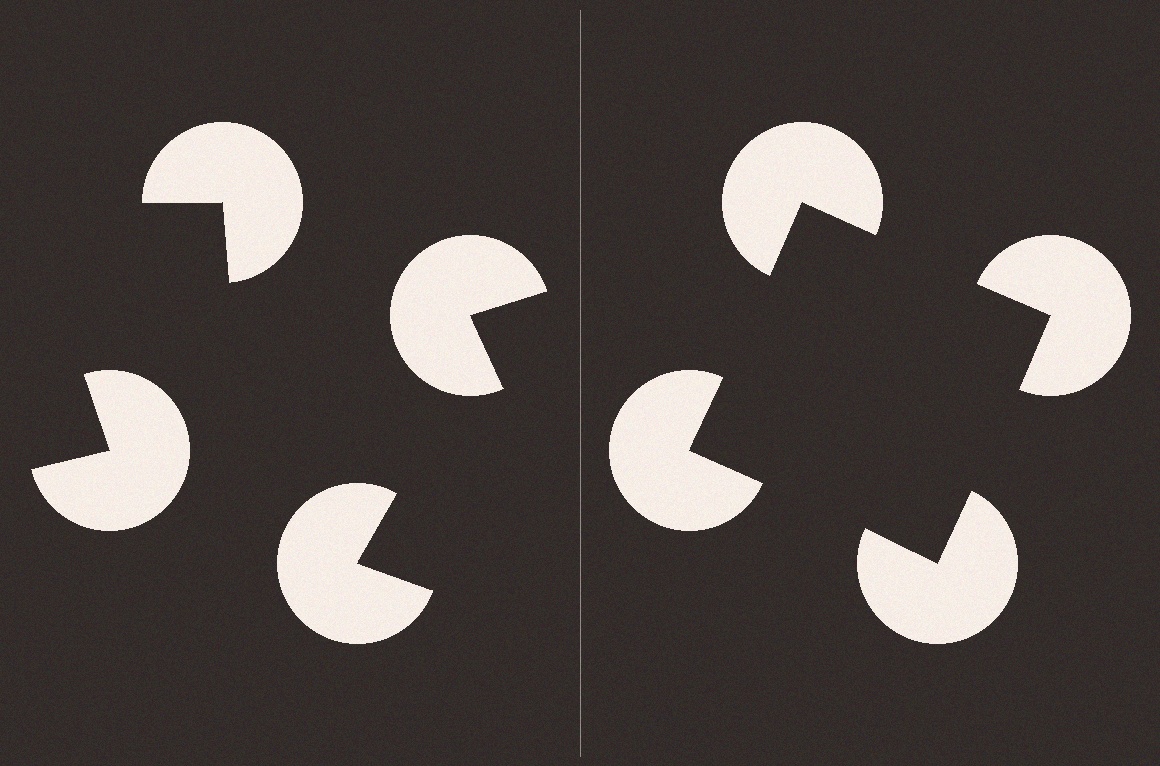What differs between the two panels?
The pac-man discs are positioned identically on both sides; only the wedge orientations differ. On the right they align to a square; on the left they are misaligned.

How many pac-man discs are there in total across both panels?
8 — 4 on each side.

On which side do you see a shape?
An illusory square appears on the right side. On the left side the wedge cuts are rotated, so no coherent shape forms.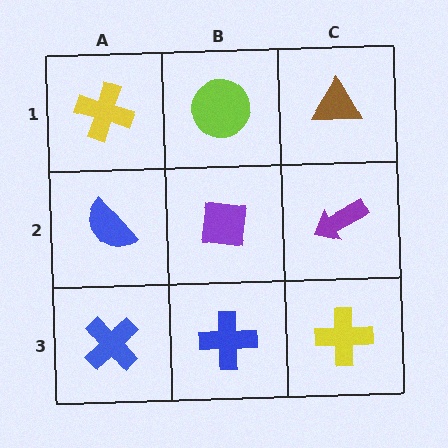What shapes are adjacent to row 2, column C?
A brown triangle (row 1, column C), a yellow cross (row 3, column C), a purple square (row 2, column B).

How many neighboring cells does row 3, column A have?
2.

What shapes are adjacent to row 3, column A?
A blue semicircle (row 2, column A), a blue cross (row 3, column B).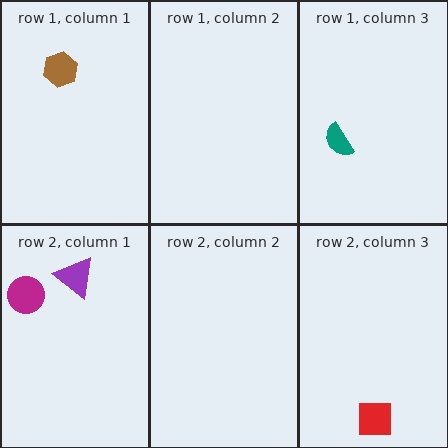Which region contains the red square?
The row 2, column 3 region.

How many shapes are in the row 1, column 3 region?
1.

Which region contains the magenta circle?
The row 2, column 1 region.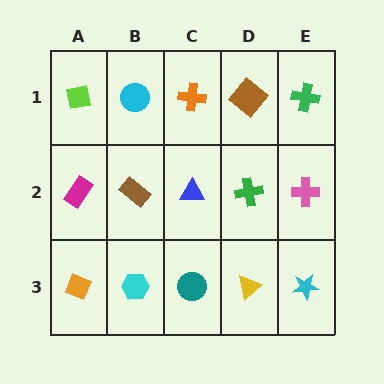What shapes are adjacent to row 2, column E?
A green cross (row 1, column E), a cyan star (row 3, column E), a green cross (row 2, column D).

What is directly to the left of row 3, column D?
A teal circle.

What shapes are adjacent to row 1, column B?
A brown rectangle (row 2, column B), a lime square (row 1, column A), an orange cross (row 1, column C).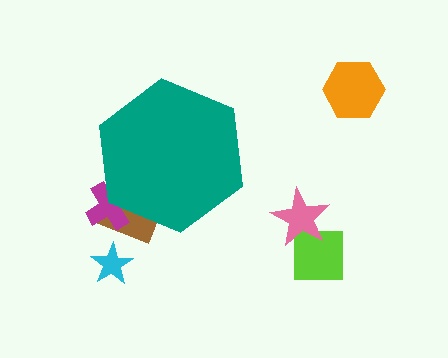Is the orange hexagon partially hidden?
No, the orange hexagon is fully visible.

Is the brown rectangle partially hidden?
Yes, the brown rectangle is partially hidden behind the teal hexagon.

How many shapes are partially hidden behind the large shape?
2 shapes are partially hidden.